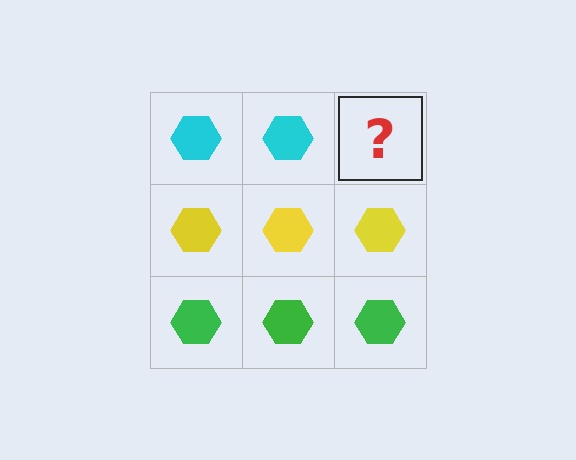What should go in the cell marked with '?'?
The missing cell should contain a cyan hexagon.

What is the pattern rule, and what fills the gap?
The rule is that each row has a consistent color. The gap should be filled with a cyan hexagon.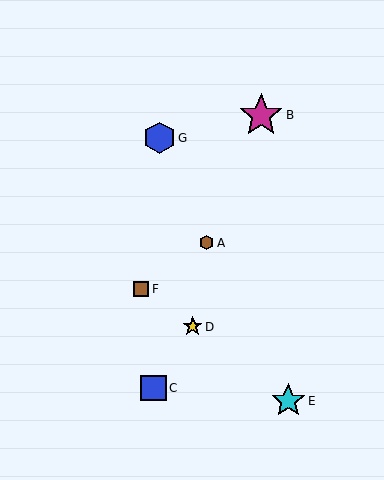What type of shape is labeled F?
Shape F is a brown square.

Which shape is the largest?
The magenta star (labeled B) is the largest.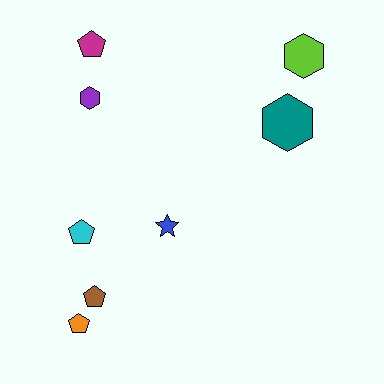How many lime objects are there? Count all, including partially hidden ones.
There is 1 lime object.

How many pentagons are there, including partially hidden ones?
There are 4 pentagons.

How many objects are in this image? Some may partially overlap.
There are 8 objects.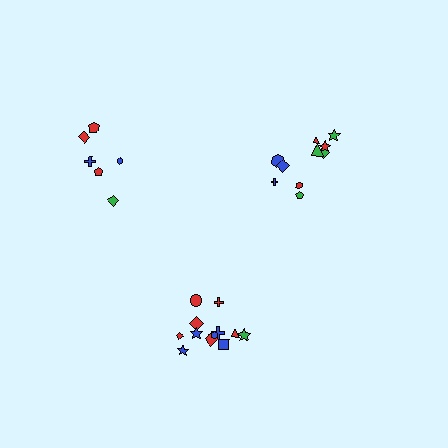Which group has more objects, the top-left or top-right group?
The top-right group.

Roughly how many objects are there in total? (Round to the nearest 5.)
Roughly 30 objects in total.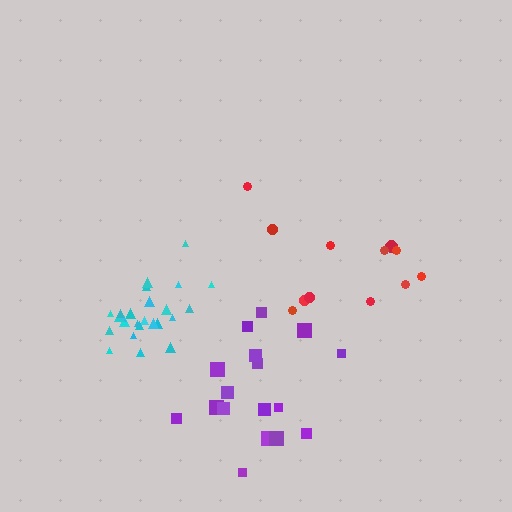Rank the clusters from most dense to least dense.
cyan, purple, red.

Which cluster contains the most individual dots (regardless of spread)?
Cyan (26).